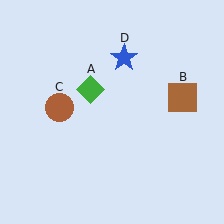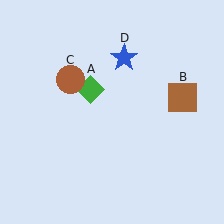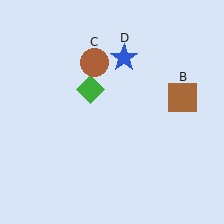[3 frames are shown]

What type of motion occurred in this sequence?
The brown circle (object C) rotated clockwise around the center of the scene.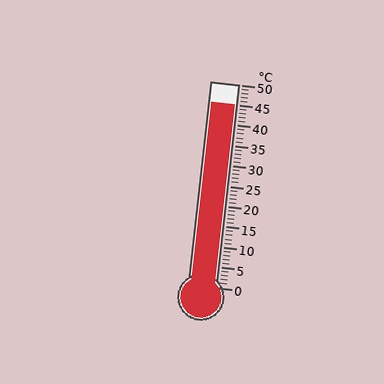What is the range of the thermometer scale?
The thermometer scale ranges from 0°C to 50°C.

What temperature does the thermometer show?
The thermometer shows approximately 45°C.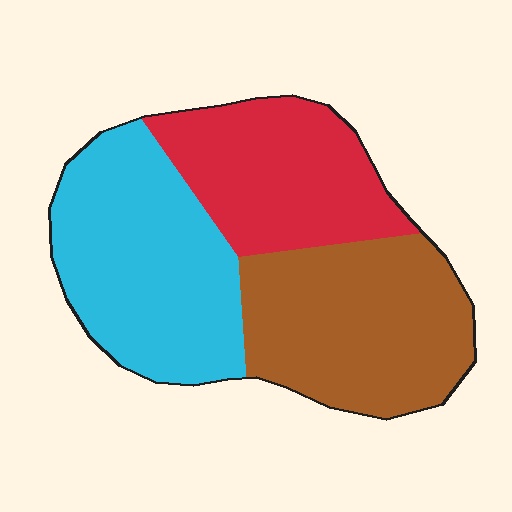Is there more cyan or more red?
Cyan.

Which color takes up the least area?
Red, at roughly 30%.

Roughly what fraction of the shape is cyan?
Cyan takes up about three eighths (3/8) of the shape.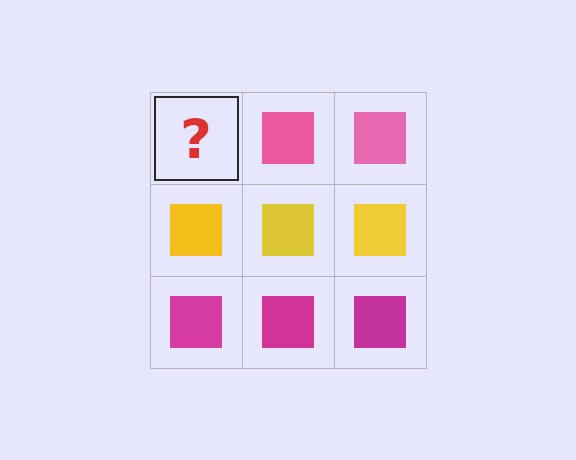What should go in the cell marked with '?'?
The missing cell should contain a pink square.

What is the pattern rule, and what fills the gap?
The rule is that each row has a consistent color. The gap should be filled with a pink square.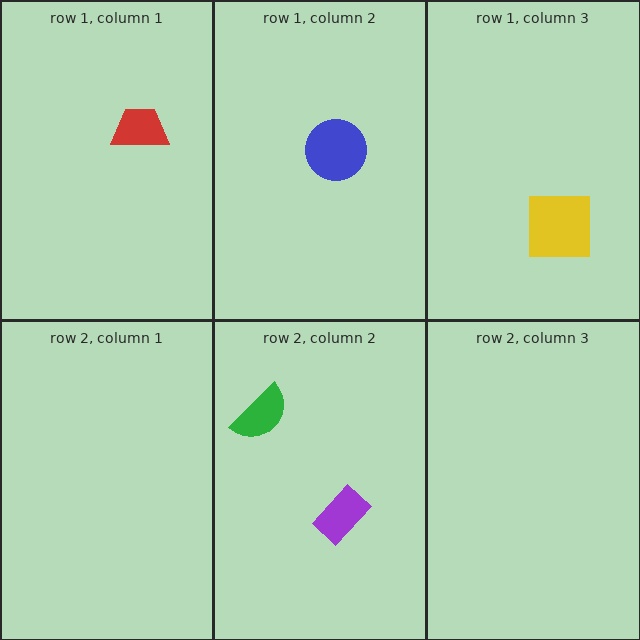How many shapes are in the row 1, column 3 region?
1.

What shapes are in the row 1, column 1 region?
The red trapezoid.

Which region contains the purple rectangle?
The row 2, column 2 region.